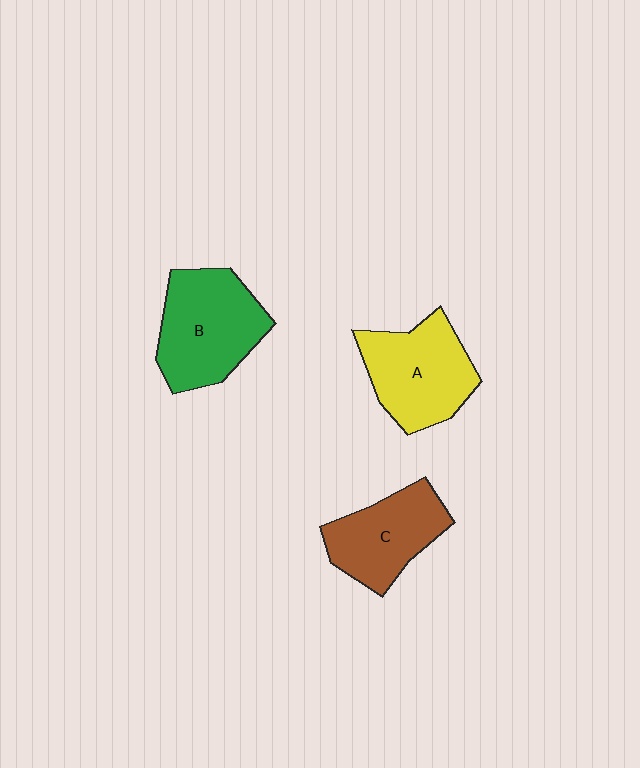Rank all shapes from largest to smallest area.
From largest to smallest: B (green), A (yellow), C (brown).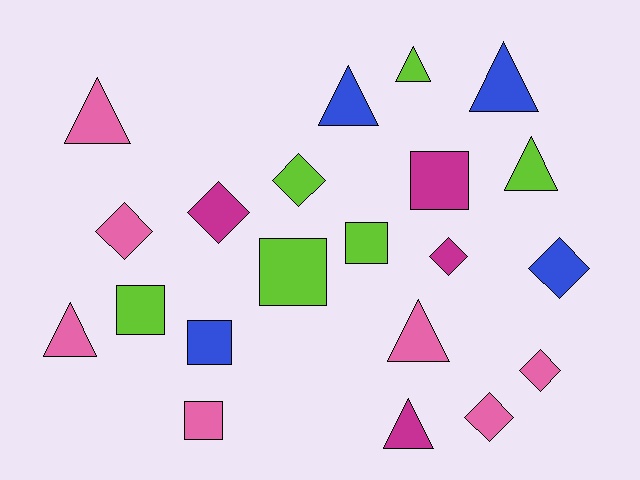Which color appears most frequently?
Pink, with 7 objects.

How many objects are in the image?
There are 21 objects.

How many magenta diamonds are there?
There are 2 magenta diamonds.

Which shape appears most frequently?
Triangle, with 8 objects.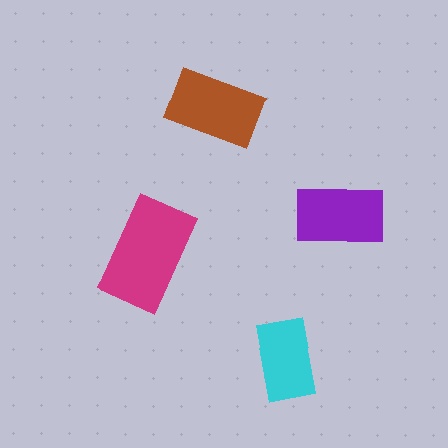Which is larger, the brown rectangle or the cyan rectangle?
The brown one.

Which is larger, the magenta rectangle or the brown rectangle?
The magenta one.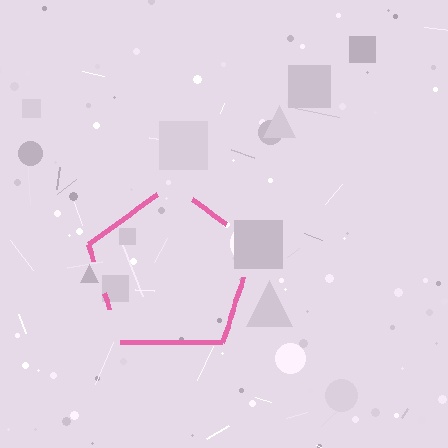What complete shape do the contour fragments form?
The contour fragments form a pentagon.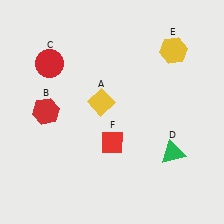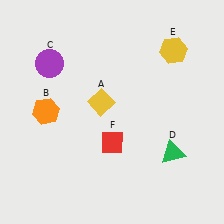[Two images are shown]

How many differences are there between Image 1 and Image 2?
There are 2 differences between the two images.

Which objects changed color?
B changed from red to orange. C changed from red to purple.